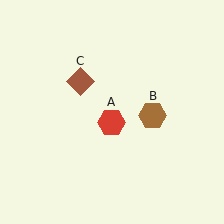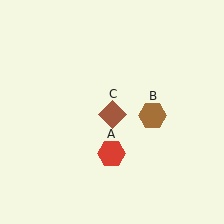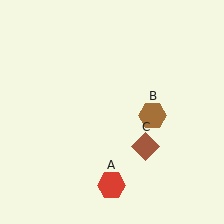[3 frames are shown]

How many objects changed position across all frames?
2 objects changed position: red hexagon (object A), brown diamond (object C).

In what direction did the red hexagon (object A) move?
The red hexagon (object A) moved down.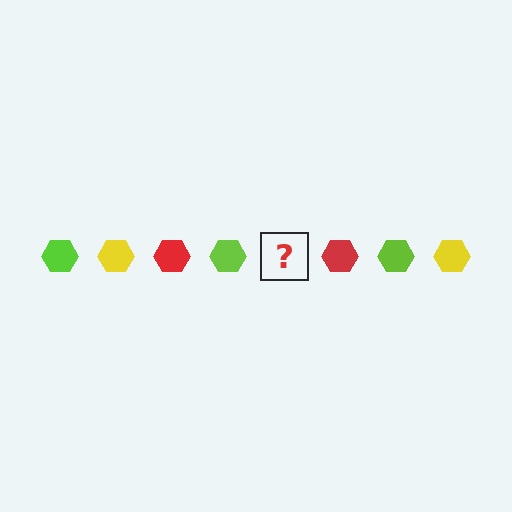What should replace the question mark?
The question mark should be replaced with a yellow hexagon.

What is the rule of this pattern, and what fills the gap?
The rule is that the pattern cycles through lime, yellow, red hexagons. The gap should be filled with a yellow hexagon.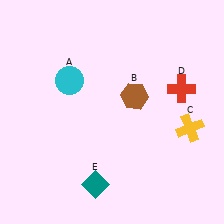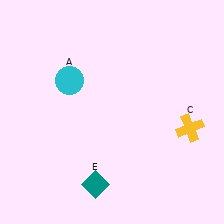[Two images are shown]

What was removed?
The red cross (D), the brown hexagon (B) were removed in Image 2.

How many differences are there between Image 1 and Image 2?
There are 2 differences between the two images.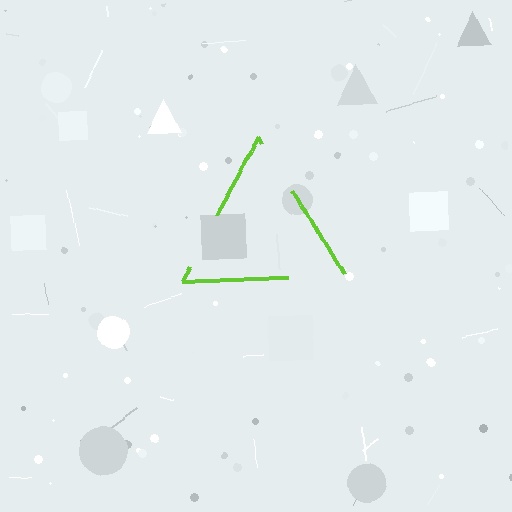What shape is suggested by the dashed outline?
The dashed outline suggests a triangle.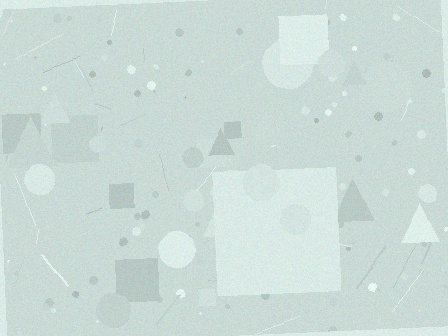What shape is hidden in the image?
A square is hidden in the image.